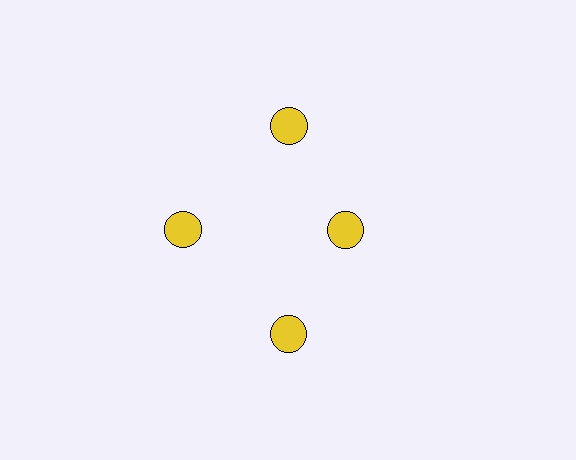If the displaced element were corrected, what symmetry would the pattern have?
It would have 4-fold rotational symmetry — the pattern would map onto itself every 90 degrees.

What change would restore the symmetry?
The symmetry would be restored by moving it outward, back onto the ring so that all 4 circles sit at equal angles and equal distance from the center.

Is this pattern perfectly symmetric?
No. The 4 yellow circles are arranged in a ring, but one element near the 3 o'clock position is pulled inward toward the center, breaking the 4-fold rotational symmetry.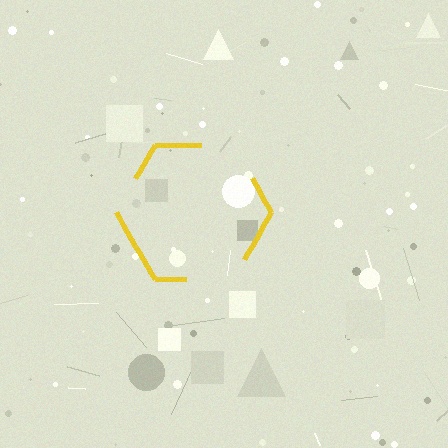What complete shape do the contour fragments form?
The contour fragments form a hexagon.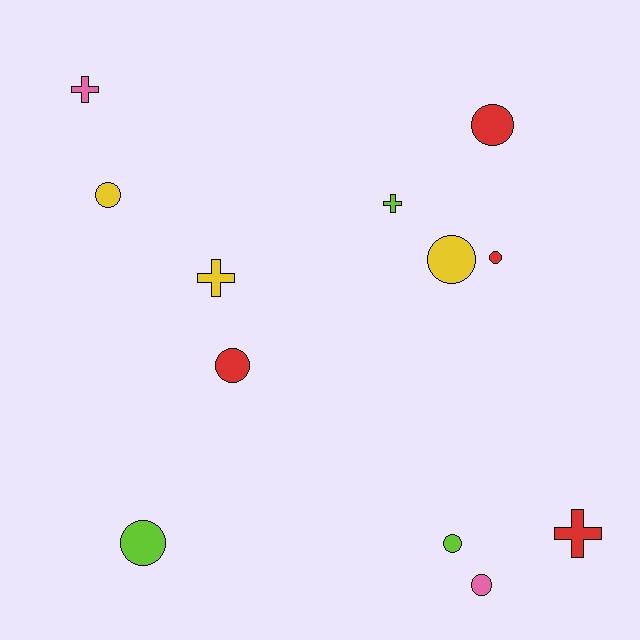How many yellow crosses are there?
There is 1 yellow cross.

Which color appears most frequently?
Red, with 4 objects.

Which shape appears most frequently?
Circle, with 8 objects.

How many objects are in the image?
There are 12 objects.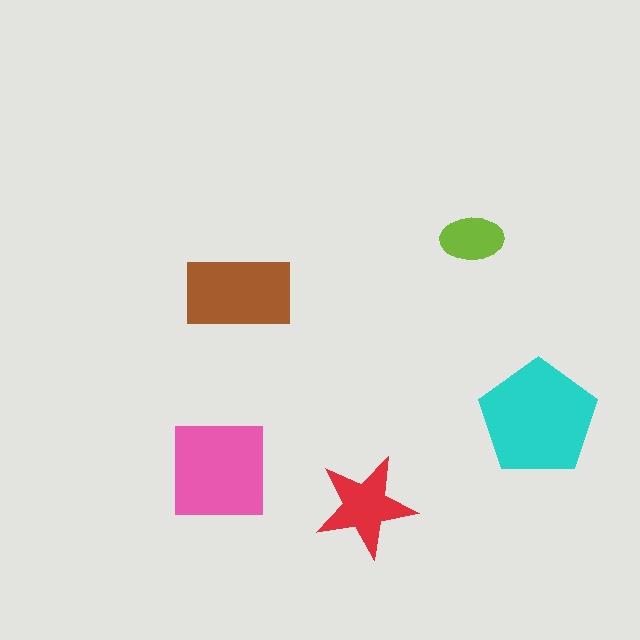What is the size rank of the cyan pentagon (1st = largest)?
1st.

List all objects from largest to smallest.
The cyan pentagon, the pink square, the brown rectangle, the red star, the lime ellipse.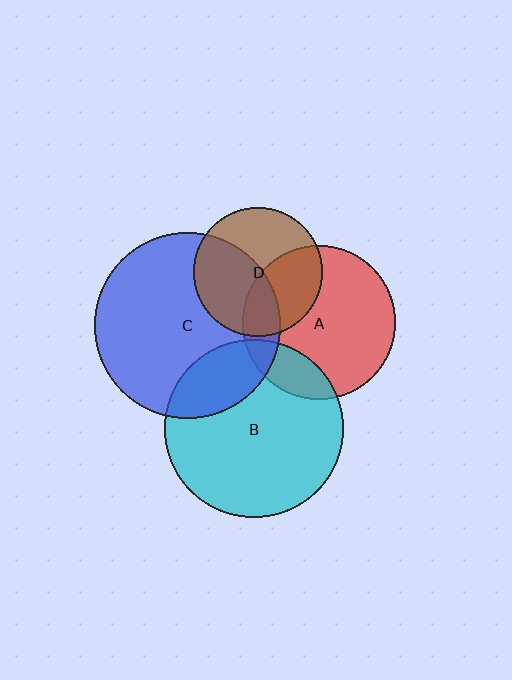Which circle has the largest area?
Circle C (blue).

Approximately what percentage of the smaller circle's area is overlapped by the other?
Approximately 20%.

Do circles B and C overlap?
Yes.